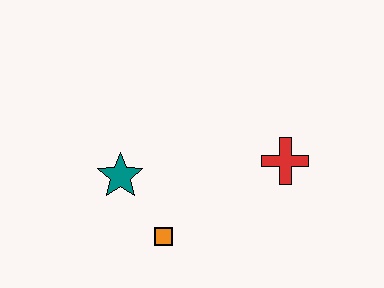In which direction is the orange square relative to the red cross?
The orange square is to the left of the red cross.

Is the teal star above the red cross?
No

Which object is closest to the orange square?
The teal star is closest to the orange square.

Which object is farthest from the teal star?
The red cross is farthest from the teal star.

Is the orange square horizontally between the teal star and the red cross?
Yes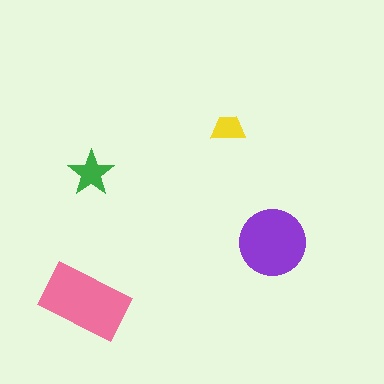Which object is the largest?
The pink rectangle.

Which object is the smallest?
The yellow trapezoid.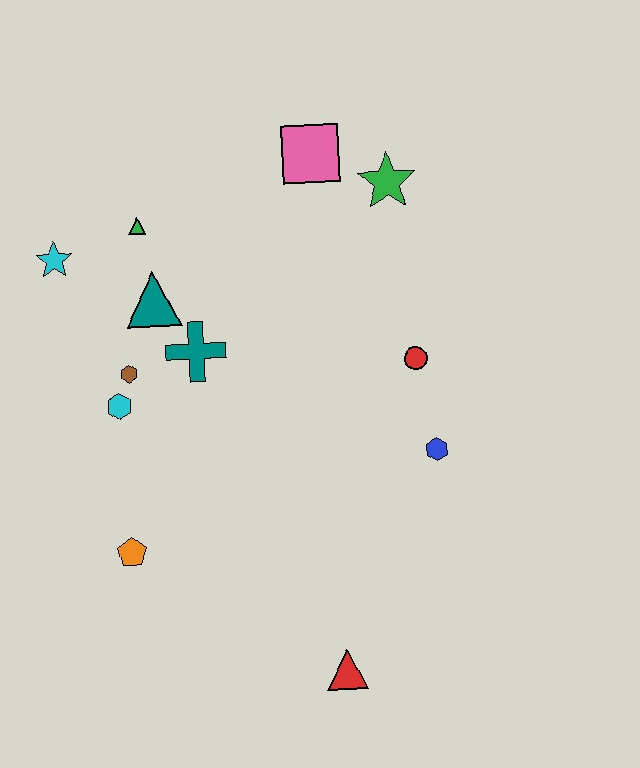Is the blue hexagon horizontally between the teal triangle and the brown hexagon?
No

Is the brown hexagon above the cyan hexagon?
Yes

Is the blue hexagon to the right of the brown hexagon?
Yes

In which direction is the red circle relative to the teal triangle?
The red circle is to the right of the teal triangle.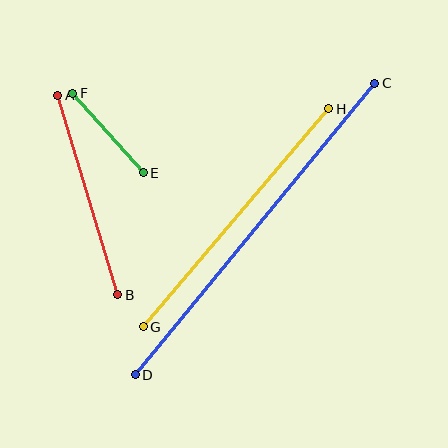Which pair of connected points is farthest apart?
Points C and D are farthest apart.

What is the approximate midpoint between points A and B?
The midpoint is at approximately (88, 195) pixels.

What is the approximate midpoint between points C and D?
The midpoint is at approximately (255, 229) pixels.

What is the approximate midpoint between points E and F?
The midpoint is at approximately (108, 133) pixels.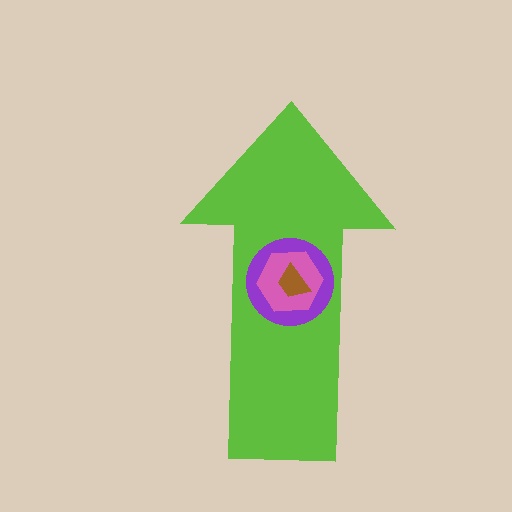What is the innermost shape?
The brown trapezoid.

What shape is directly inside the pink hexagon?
The brown trapezoid.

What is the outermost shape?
The lime arrow.